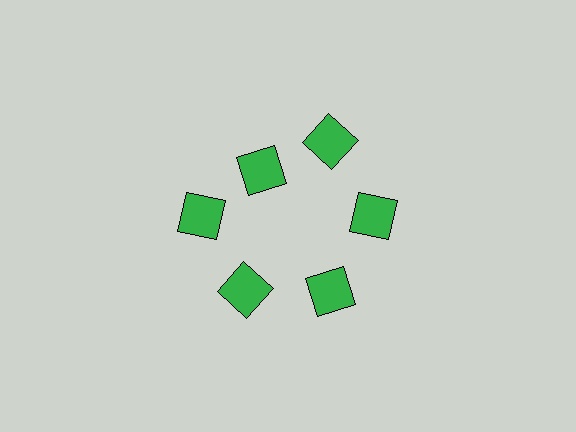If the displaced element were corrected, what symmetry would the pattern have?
It would have 6-fold rotational symmetry — the pattern would map onto itself every 60 degrees.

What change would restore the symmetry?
The symmetry would be restored by moving it outward, back onto the ring so that all 6 squares sit at equal angles and equal distance from the center.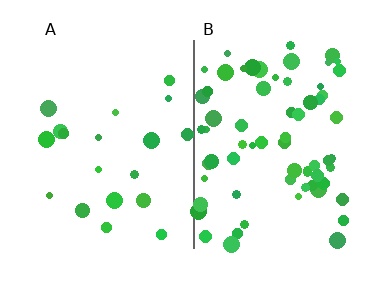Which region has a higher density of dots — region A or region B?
B (the right).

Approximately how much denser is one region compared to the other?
Approximately 3.6× — region B over region A.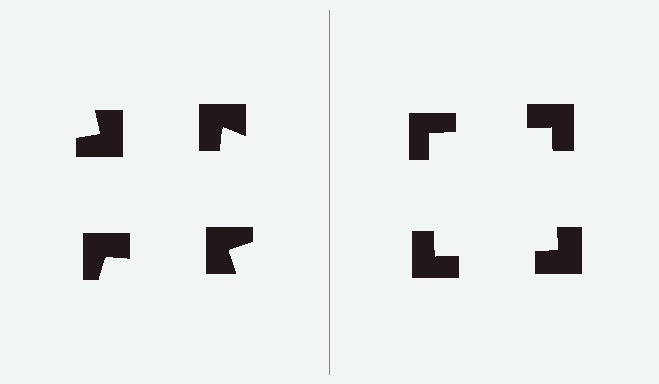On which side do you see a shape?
An illusory square appears on the right side. On the left side the wedge cuts are rotated, so no coherent shape forms.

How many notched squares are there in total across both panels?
8 — 4 on each side.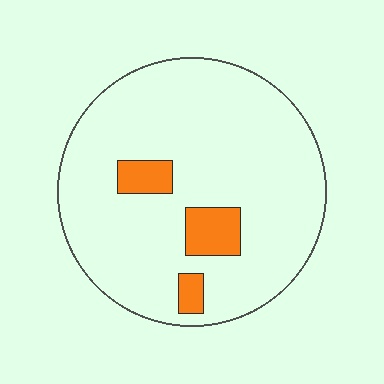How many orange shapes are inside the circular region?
3.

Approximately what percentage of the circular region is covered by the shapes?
Approximately 10%.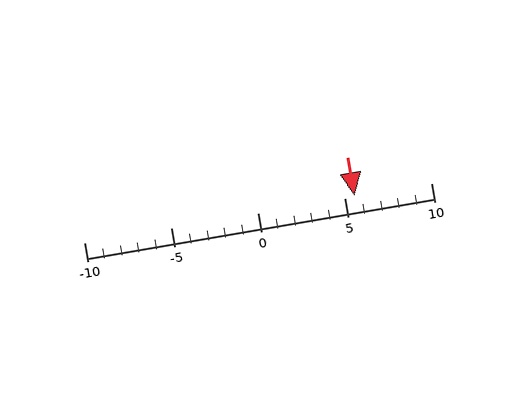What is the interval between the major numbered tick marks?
The major tick marks are spaced 5 units apart.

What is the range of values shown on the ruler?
The ruler shows values from -10 to 10.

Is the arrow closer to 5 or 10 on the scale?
The arrow is closer to 5.